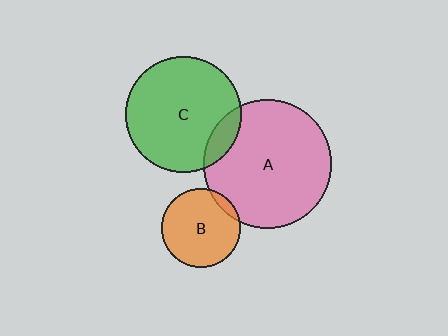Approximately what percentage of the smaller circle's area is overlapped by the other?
Approximately 5%.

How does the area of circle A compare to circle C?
Approximately 1.2 times.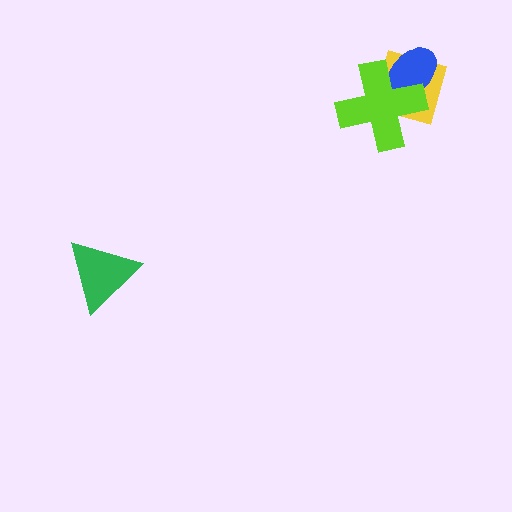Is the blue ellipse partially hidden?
Yes, it is partially covered by another shape.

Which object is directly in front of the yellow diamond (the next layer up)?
The blue ellipse is directly in front of the yellow diamond.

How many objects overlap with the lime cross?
2 objects overlap with the lime cross.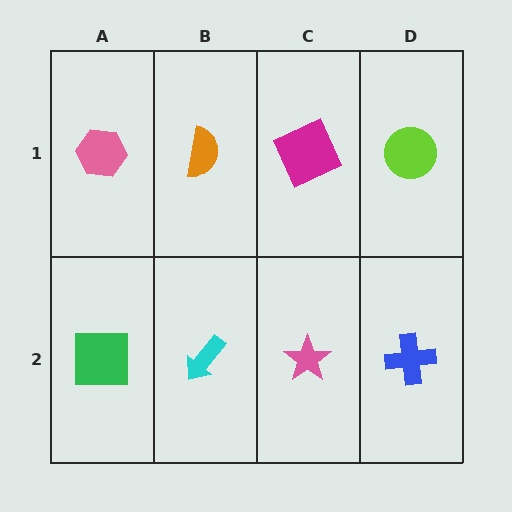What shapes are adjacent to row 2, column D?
A lime circle (row 1, column D), a pink star (row 2, column C).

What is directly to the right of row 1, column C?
A lime circle.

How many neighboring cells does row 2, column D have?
2.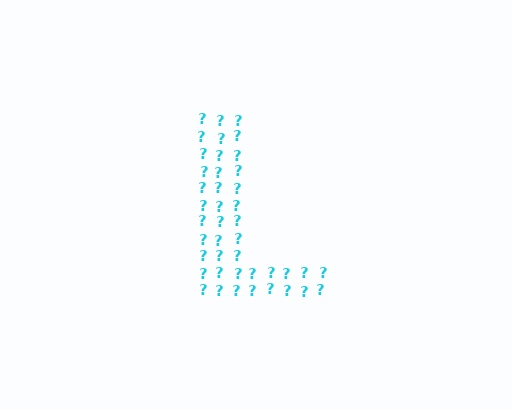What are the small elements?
The small elements are question marks.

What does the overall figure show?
The overall figure shows the letter L.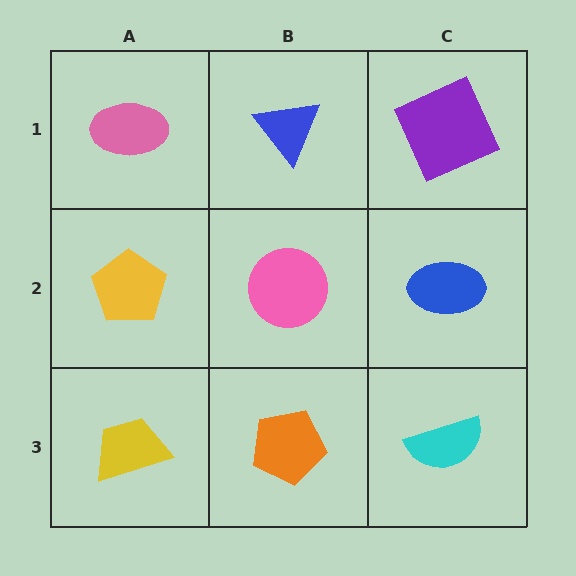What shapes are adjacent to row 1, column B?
A pink circle (row 2, column B), a pink ellipse (row 1, column A), a purple square (row 1, column C).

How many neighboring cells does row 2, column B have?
4.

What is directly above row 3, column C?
A blue ellipse.